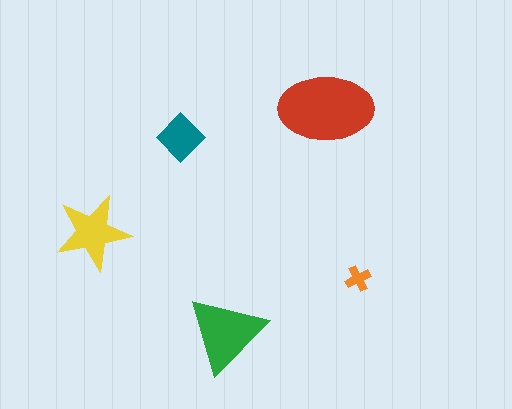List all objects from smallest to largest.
The orange cross, the teal diamond, the yellow star, the green triangle, the red ellipse.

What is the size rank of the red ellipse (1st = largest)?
1st.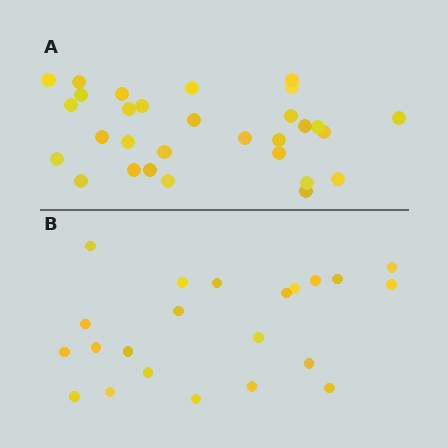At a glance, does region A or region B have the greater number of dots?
Region A (the top region) has more dots.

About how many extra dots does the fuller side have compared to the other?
Region A has roughly 8 or so more dots than region B.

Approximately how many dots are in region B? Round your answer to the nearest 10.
About 20 dots. (The exact count is 22, which rounds to 20.)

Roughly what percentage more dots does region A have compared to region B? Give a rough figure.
About 35% more.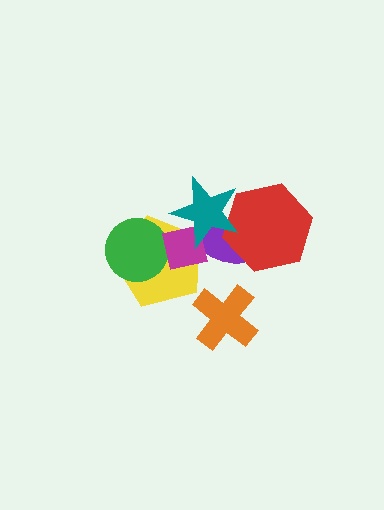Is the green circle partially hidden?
Yes, it is partially covered by another shape.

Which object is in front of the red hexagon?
The teal star is in front of the red hexagon.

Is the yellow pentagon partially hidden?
Yes, it is partially covered by another shape.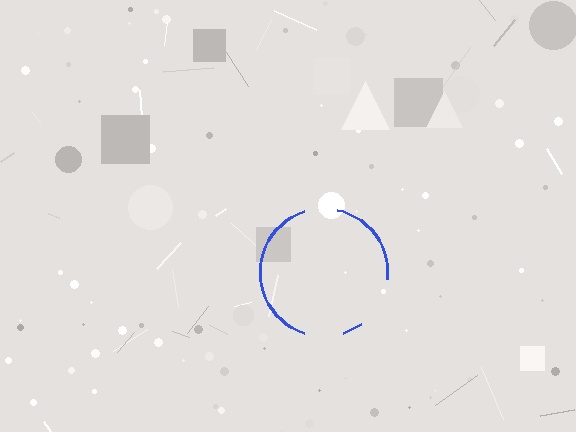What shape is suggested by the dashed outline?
The dashed outline suggests a circle.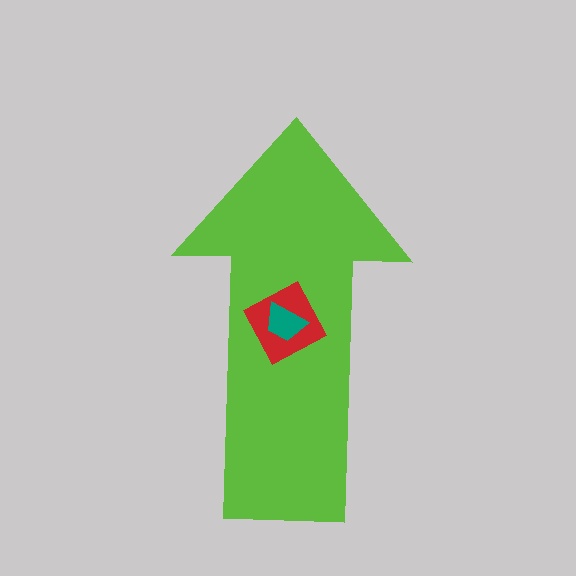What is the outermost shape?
The lime arrow.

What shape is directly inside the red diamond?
The teal trapezoid.